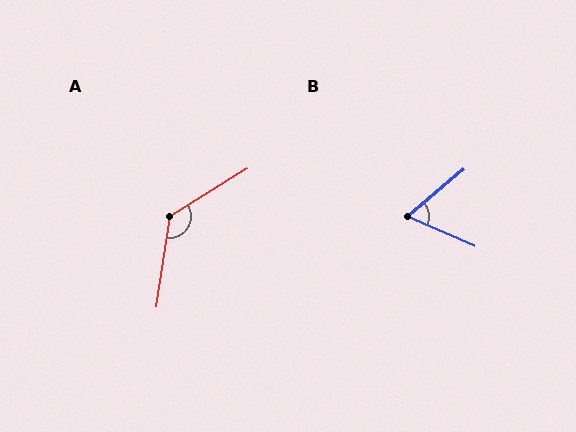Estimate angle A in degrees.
Approximately 130 degrees.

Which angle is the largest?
A, at approximately 130 degrees.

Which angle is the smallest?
B, at approximately 63 degrees.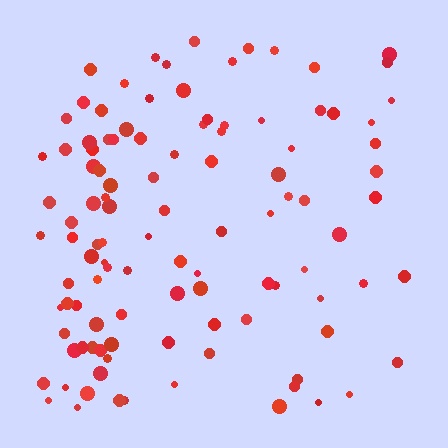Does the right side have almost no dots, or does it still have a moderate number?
Still a moderate number, just noticeably fewer than the left.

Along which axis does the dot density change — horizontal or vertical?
Horizontal.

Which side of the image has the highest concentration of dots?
The left.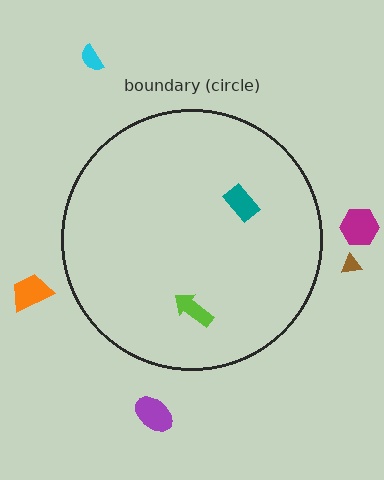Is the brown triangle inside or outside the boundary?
Outside.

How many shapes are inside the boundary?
2 inside, 5 outside.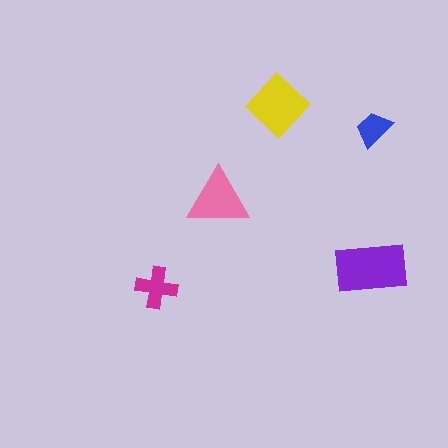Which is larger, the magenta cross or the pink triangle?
The pink triangle.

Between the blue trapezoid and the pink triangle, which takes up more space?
The pink triangle.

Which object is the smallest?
The blue trapezoid.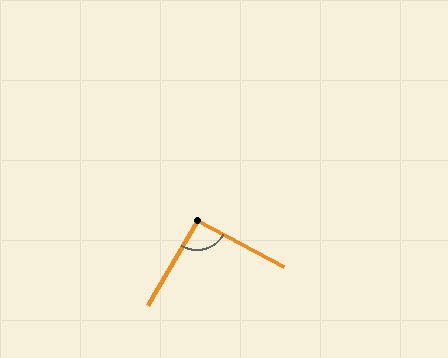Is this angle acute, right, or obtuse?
It is approximately a right angle.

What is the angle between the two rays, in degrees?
Approximately 92 degrees.